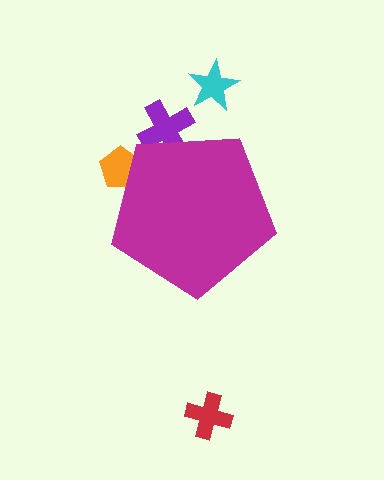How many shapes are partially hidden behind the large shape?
2 shapes are partially hidden.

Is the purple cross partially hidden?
Yes, the purple cross is partially hidden behind the magenta pentagon.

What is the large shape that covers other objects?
A magenta pentagon.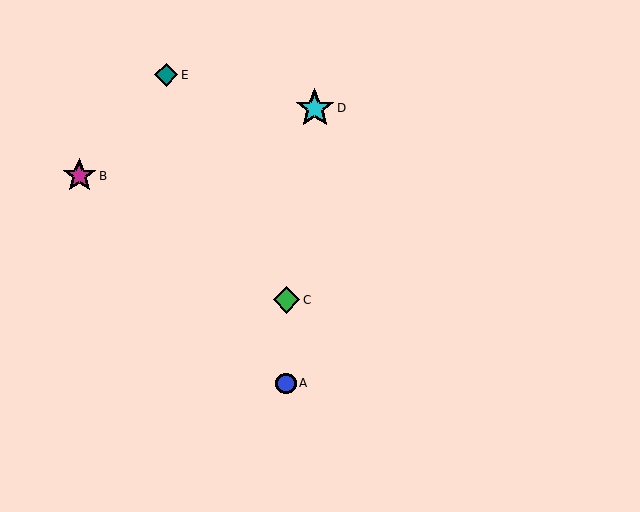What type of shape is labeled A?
Shape A is a blue circle.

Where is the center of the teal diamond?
The center of the teal diamond is at (166, 75).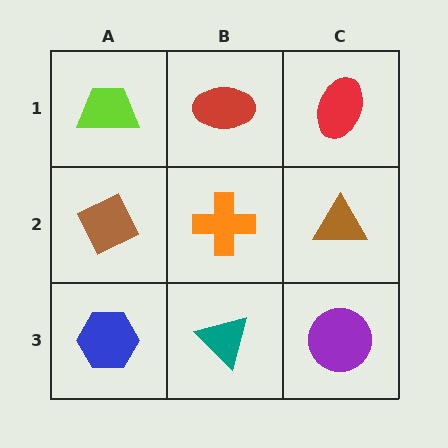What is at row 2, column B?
An orange cross.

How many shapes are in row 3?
3 shapes.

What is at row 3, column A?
A blue hexagon.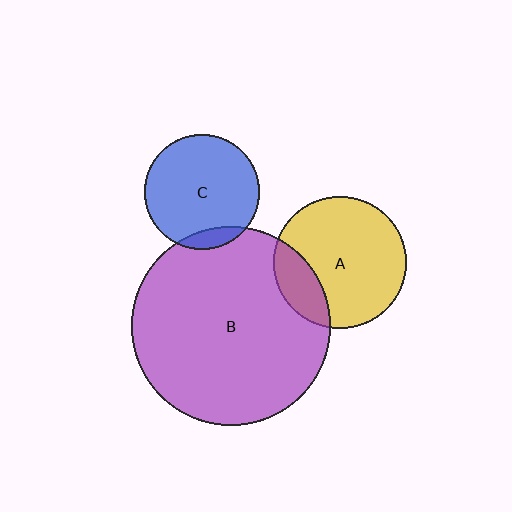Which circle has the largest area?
Circle B (purple).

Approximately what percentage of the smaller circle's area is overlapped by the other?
Approximately 10%.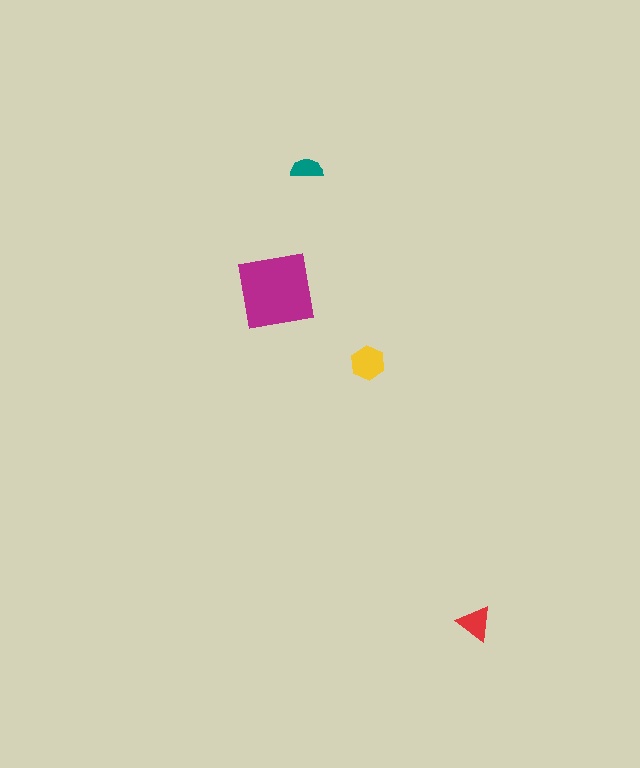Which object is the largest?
The magenta square.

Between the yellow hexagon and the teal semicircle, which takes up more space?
The yellow hexagon.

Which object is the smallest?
The teal semicircle.